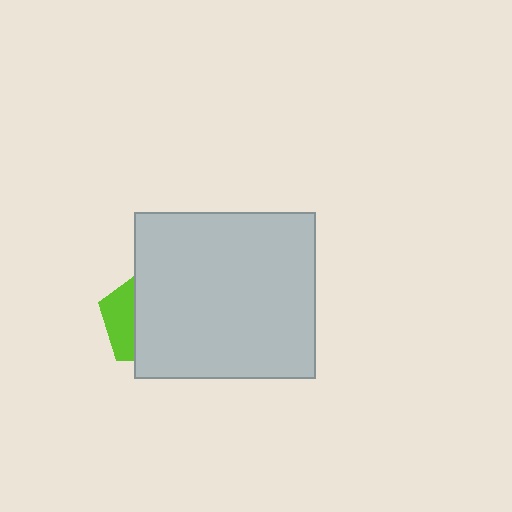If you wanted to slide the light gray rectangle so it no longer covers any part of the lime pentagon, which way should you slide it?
Slide it right — that is the most direct way to separate the two shapes.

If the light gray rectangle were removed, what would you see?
You would see the complete lime pentagon.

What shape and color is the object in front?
The object in front is a light gray rectangle.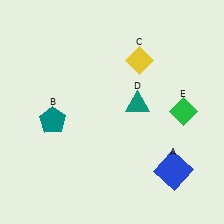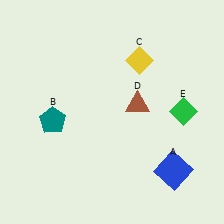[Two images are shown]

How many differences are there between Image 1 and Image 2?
There is 1 difference between the two images.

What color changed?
The triangle (D) changed from teal in Image 1 to brown in Image 2.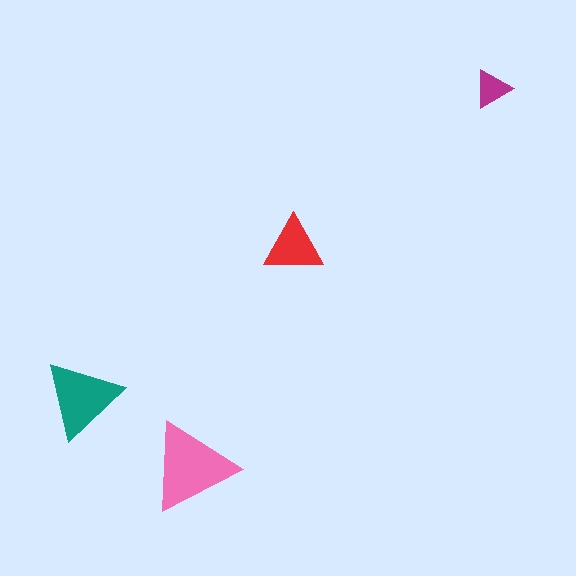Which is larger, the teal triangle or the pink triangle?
The pink one.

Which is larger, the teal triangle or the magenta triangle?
The teal one.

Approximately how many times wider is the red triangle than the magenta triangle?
About 1.5 times wider.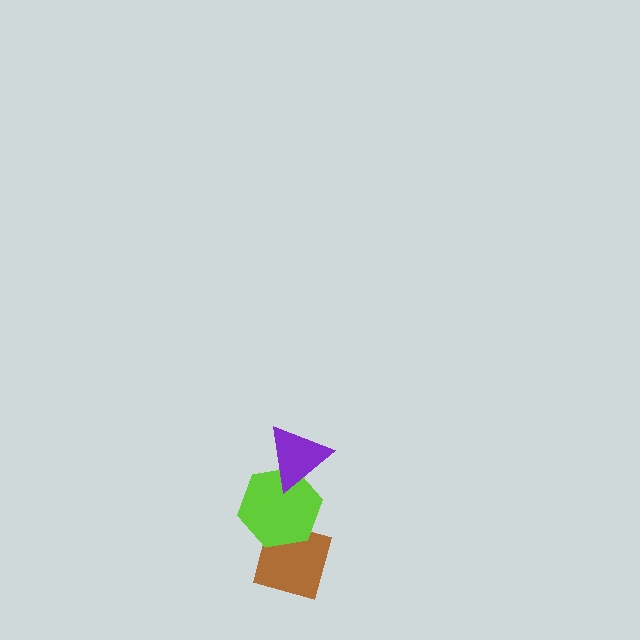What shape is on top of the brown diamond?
The lime hexagon is on top of the brown diamond.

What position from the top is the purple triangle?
The purple triangle is 1st from the top.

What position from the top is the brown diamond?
The brown diamond is 3rd from the top.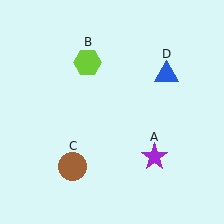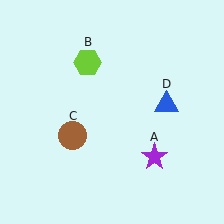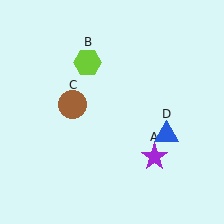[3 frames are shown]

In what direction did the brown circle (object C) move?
The brown circle (object C) moved up.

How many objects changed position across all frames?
2 objects changed position: brown circle (object C), blue triangle (object D).